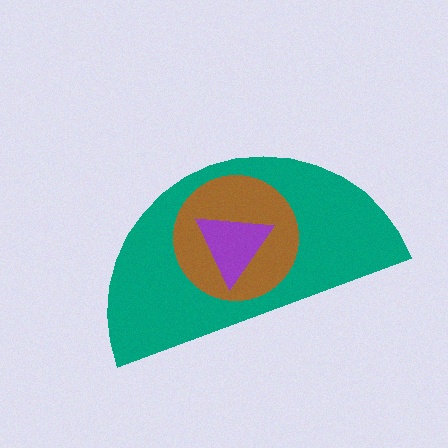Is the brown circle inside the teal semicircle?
Yes.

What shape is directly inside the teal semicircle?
The brown circle.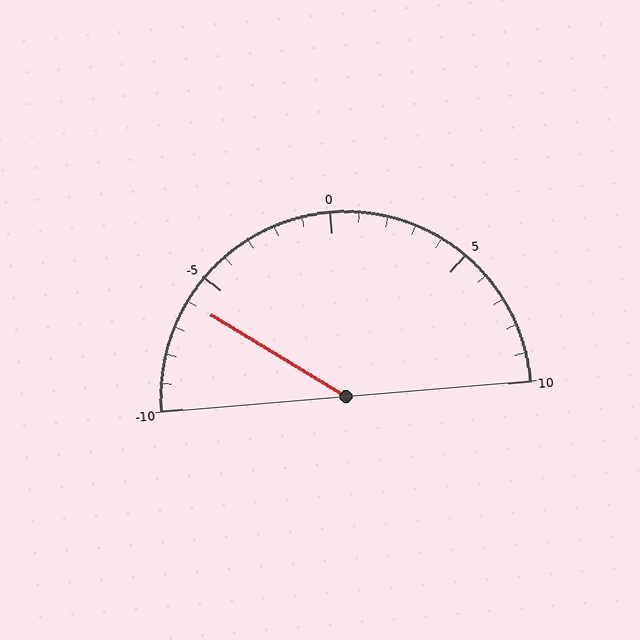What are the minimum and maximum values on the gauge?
The gauge ranges from -10 to 10.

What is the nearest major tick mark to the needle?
The nearest major tick mark is -5.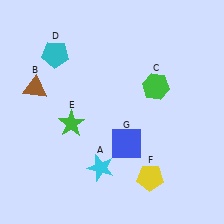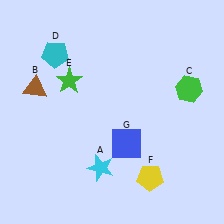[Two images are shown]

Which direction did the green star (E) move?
The green star (E) moved up.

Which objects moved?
The objects that moved are: the green hexagon (C), the green star (E).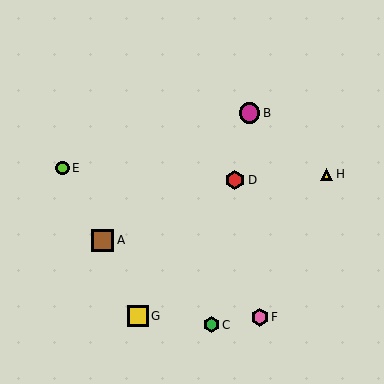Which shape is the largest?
The brown square (labeled A) is the largest.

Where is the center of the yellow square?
The center of the yellow square is at (138, 316).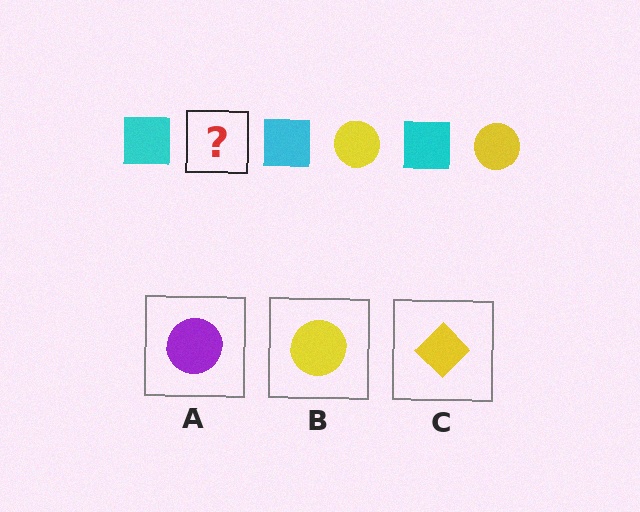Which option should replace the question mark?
Option B.